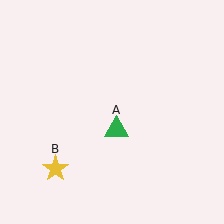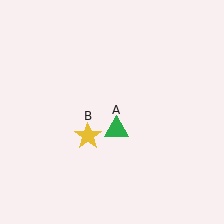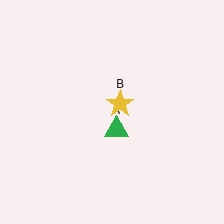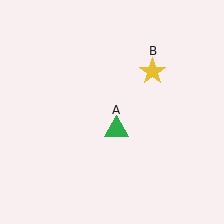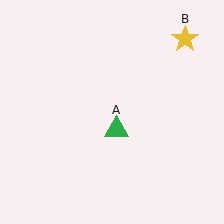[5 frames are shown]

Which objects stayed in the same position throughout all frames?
Green triangle (object A) remained stationary.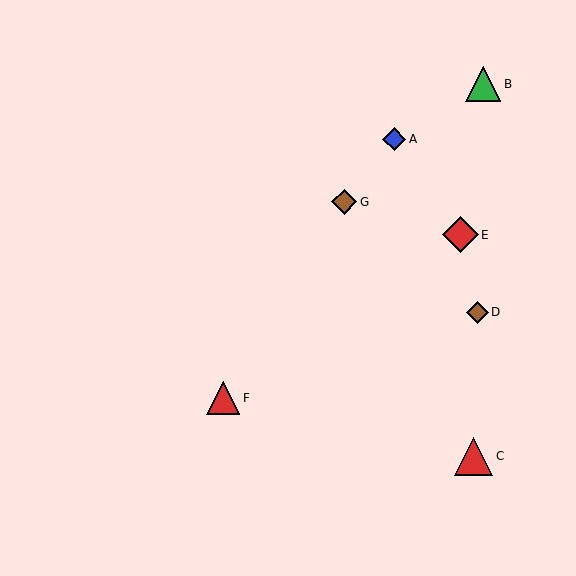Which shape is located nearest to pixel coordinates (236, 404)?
The red triangle (labeled F) at (223, 398) is nearest to that location.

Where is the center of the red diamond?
The center of the red diamond is at (460, 235).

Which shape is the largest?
The red triangle (labeled C) is the largest.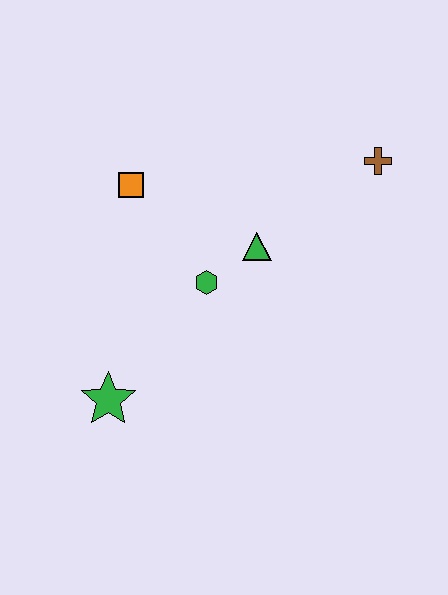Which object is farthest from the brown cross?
The green star is farthest from the brown cross.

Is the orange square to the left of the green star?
No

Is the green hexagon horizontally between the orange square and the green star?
No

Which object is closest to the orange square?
The green hexagon is closest to the orange square.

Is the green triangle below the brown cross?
Yes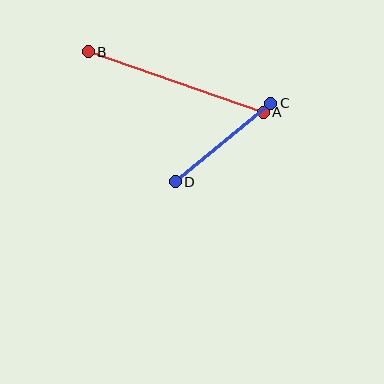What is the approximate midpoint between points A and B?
The midpoint is at approximately (176, 82) pixels.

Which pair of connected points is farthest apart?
Points A and B are farthest apart.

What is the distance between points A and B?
The distance is approximately 185 pixels.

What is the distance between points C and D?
The distance is approximately 124 pixels.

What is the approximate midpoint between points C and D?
The midpoint is at approximately (223, 143) pixels.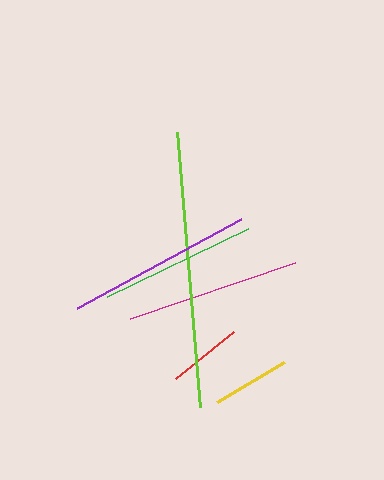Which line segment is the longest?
The lime line is the longest at approximately 276 pixels.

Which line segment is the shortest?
The red line is the shortest at approximately 75 pixels.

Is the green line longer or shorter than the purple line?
The purple line is longer than the green line.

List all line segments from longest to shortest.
From longest to shortest: lime, purple, magenta, green, yellow, red.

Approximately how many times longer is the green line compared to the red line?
The green line is approximately 2.1 times the length of the red line.